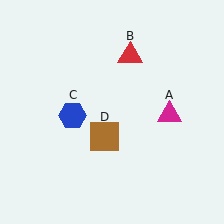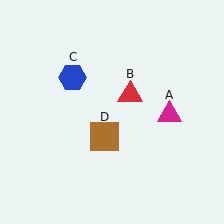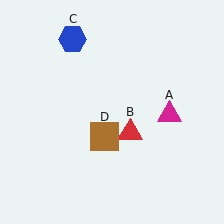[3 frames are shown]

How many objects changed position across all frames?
2 objects changed position: red triangle (object B), blue hexagon (object C).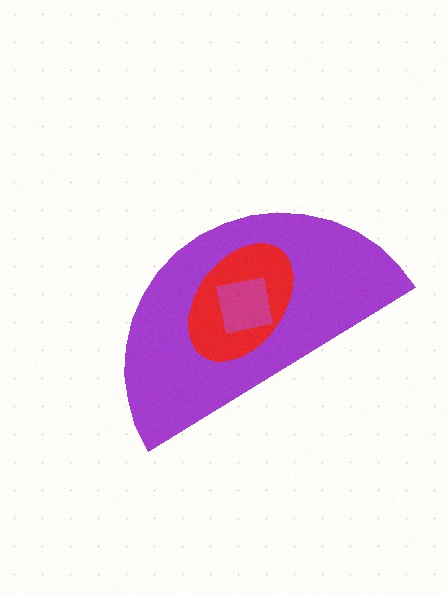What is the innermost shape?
The magenta square.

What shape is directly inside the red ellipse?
The magenta square.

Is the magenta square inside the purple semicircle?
Yes.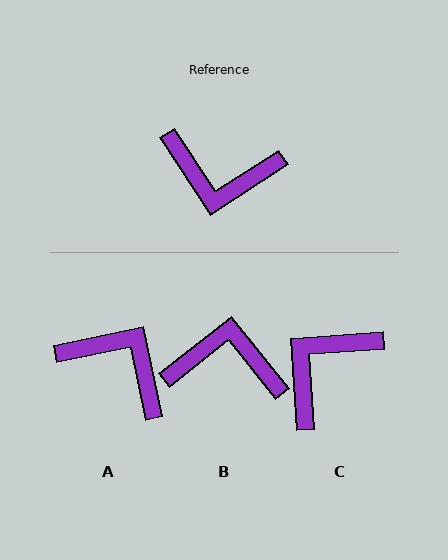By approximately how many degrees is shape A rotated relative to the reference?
Approximately 159 degrees counter-clockwise.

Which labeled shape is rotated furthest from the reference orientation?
B, about 175 degrees away.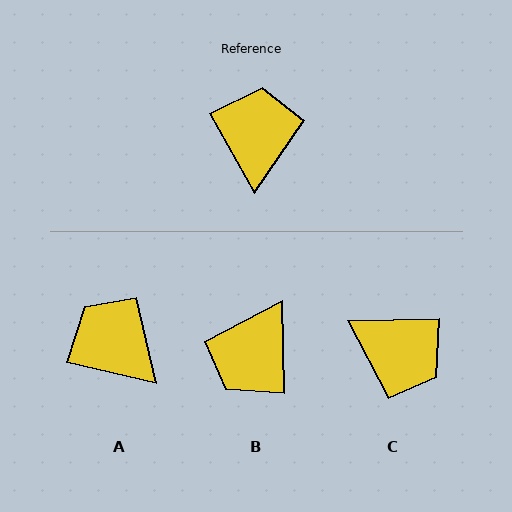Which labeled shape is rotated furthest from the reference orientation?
B, about 152 degrees away.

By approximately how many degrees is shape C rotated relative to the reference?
Approximately 118 degrees clockwise.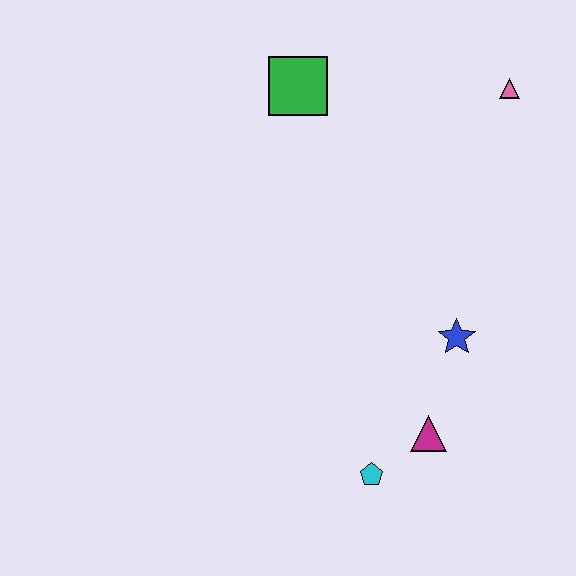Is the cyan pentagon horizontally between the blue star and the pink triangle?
No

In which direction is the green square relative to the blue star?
The green square is above the blue star.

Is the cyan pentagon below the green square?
Yes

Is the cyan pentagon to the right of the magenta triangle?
No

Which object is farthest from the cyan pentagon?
The pink triangle is farthest from the cyan pentagon.